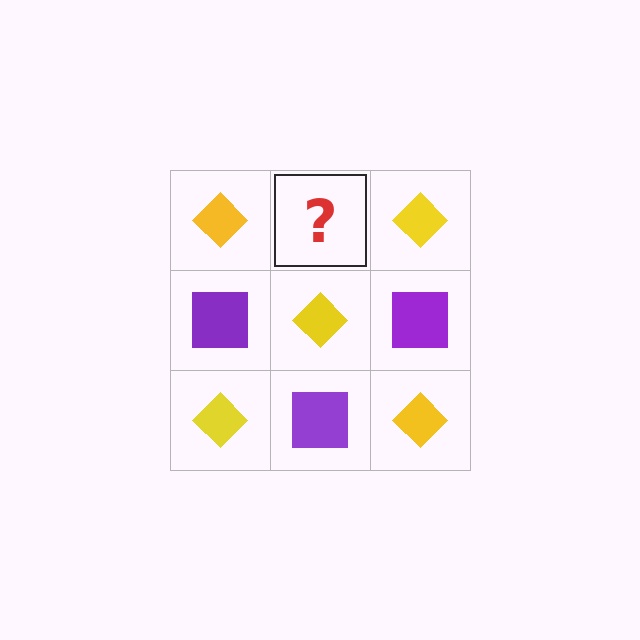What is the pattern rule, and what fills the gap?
The rule is that it alternates yellow diamond and purple square in a checkerboard pattern. The gap should be filled with a purple square.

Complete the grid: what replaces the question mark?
The question mark should be replaced with a purple square.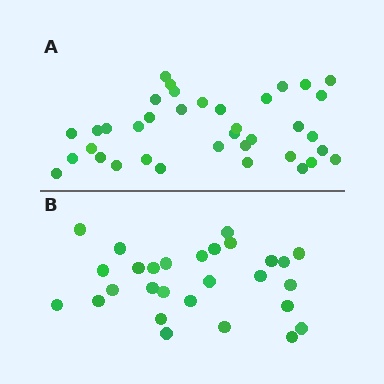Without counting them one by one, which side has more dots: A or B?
Region A (the top region) has more dots.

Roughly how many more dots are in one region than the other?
Region A has roughly 8 or so more dots than region B.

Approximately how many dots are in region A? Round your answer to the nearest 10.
About 40 dots. (The exact count is 37, which rounds to 40.)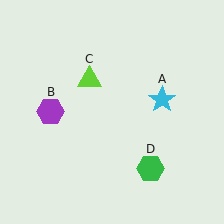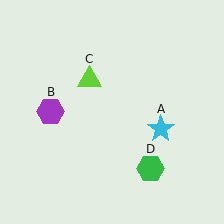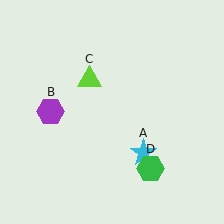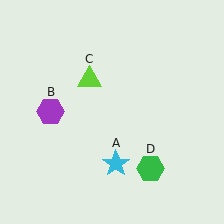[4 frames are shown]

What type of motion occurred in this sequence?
The cyan star (object A) rotated clockwise around the center of the scene.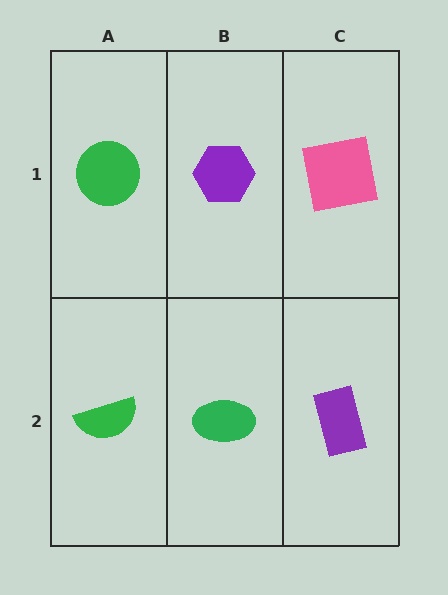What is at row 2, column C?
A purple rectangle.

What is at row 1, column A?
A green circle.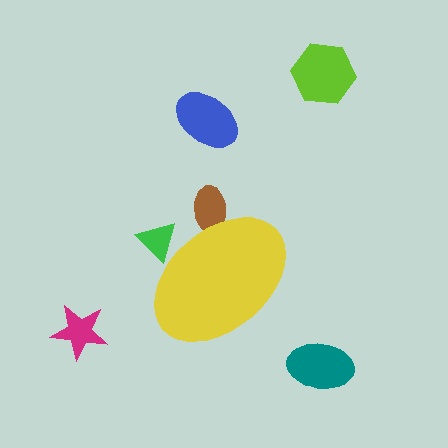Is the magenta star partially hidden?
No, the magenta star is fully visible.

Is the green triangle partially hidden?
Yes, the green triangle is partially hidden behind the yellow ellipse.